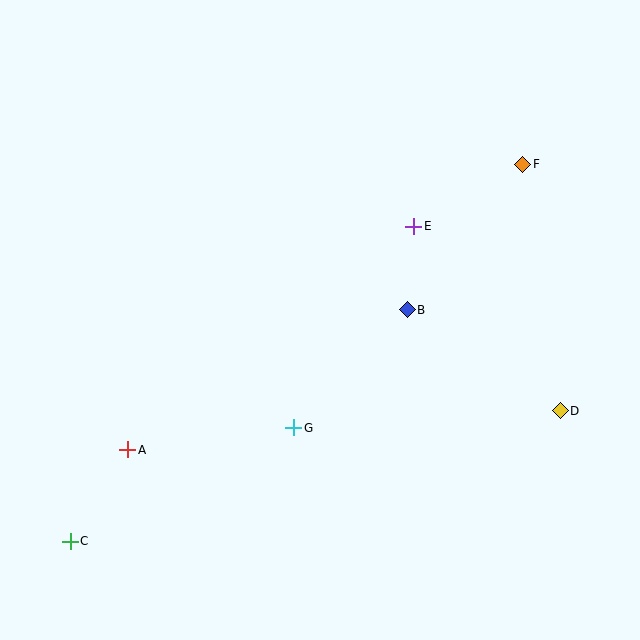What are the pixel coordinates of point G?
Point G is at (294, 428).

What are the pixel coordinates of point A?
Point A is at (128, 450).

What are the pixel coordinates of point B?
Point B is at (407, 310).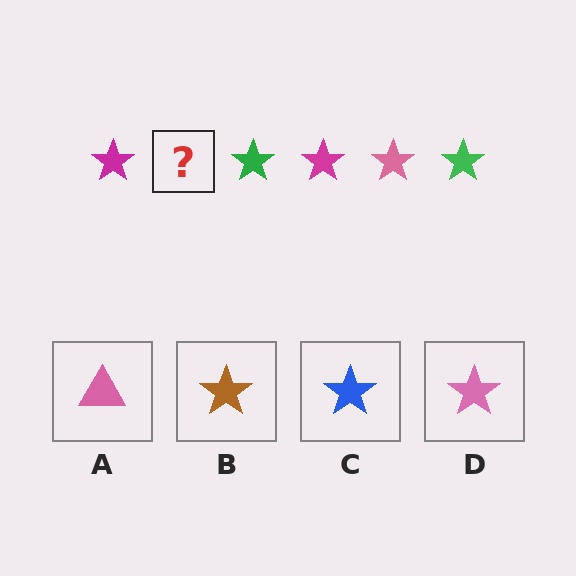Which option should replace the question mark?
Option D.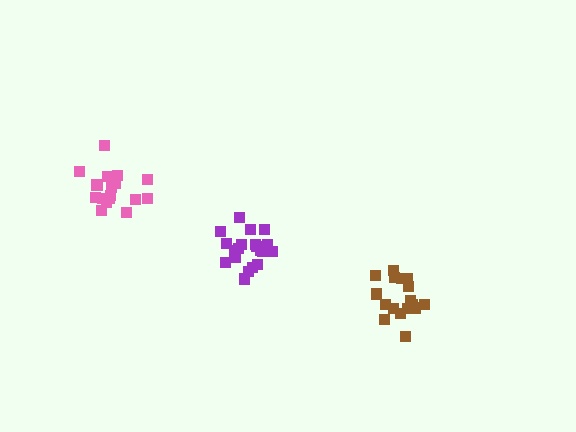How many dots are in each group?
Group 1: 18 dots, Group 2: 21 dots, Group 3: 17 dots (56 total).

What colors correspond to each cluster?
The clusters are colored: brown, purple, pink.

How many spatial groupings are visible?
There are 3 spatial groupings.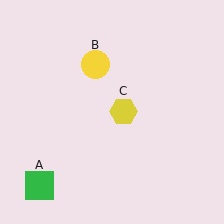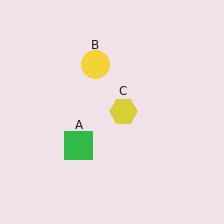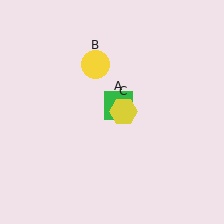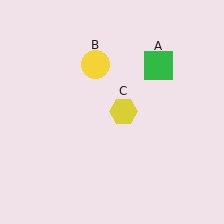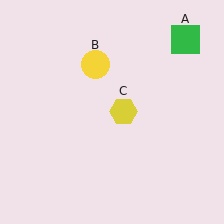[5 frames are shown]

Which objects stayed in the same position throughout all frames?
Yellow circle (object B) and yellow hexagon (object C) remained stationary.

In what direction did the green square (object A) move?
The green square (object A) moved up and to the right.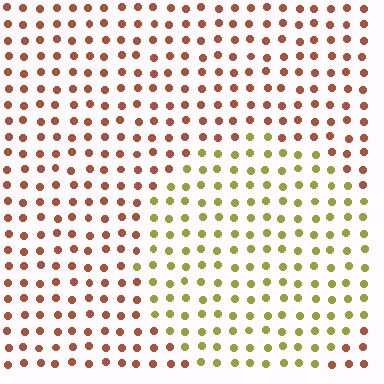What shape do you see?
I see a circle.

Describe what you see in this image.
The image is filled with small brown elements in a uniform arrangement. A circle-shaped region is visible where the elements are tinted to a slightly different hue, forming a subtle color boundary.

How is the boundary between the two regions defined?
The boundary is defined purely by a slight shift in hue (about 53 degrees). Spacing, size, and orientation are identical on both sides.